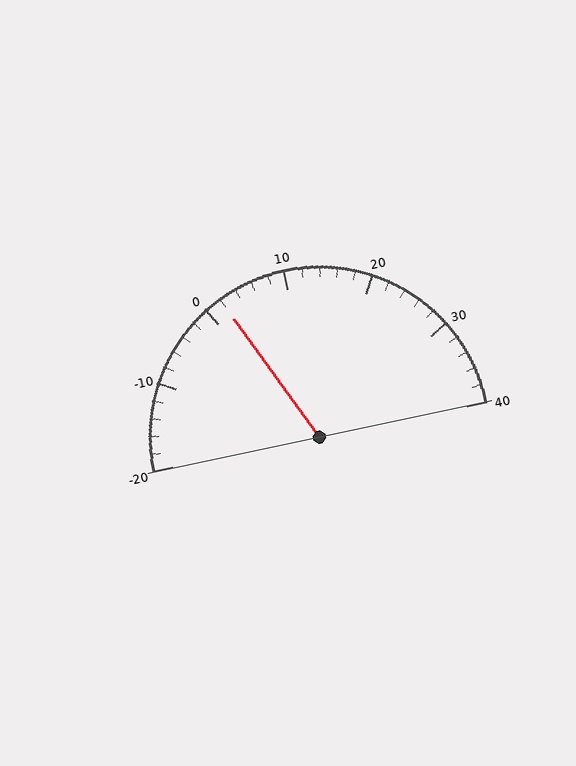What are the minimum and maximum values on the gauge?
The gauge ranges from -20 to 40.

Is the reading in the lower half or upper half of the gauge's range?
The reading is in the lower half of the range (-20 to 40).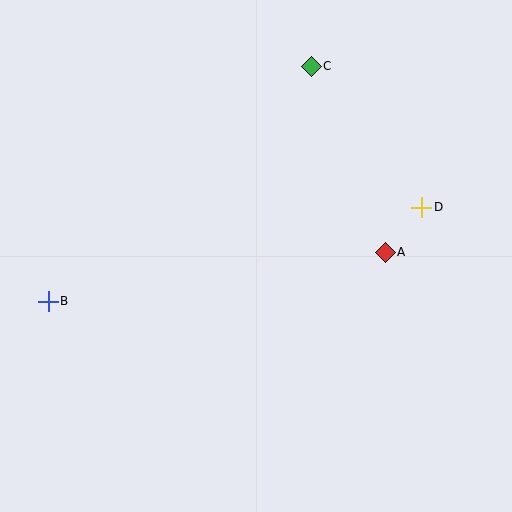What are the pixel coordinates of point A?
Point A is at (385, 252).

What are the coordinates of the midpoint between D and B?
The midpoint between D and B is at (235, 254).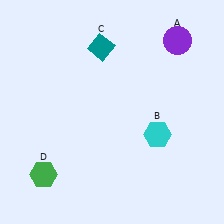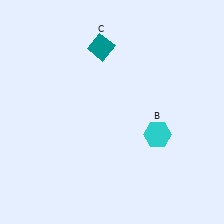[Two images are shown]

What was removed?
The green hexagon (D), the purple circle (A) were removed in Image 2.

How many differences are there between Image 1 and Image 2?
There are 2 differences between the two images.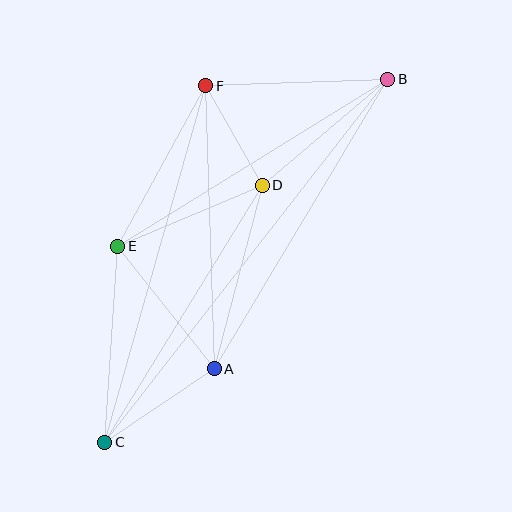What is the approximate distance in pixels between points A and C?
The distance between A and C is approximately 132 pixels.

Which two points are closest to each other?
Points D and F are closest to each other.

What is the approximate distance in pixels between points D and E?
The distance between D and E is approximately 157 pixels.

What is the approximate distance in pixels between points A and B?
The distance between A and B is approximately 338 pixels.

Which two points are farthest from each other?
Points B and C are farthest from each other.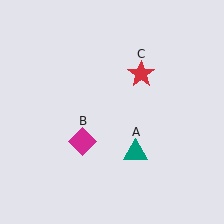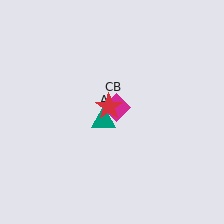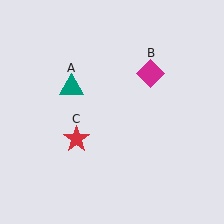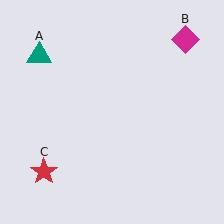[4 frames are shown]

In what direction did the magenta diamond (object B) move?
The magenta diamond (object B) moved up and to the right.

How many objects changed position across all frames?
3 objects changed position: teal triangle (object A), magenta diamond (object B), red star (object C).